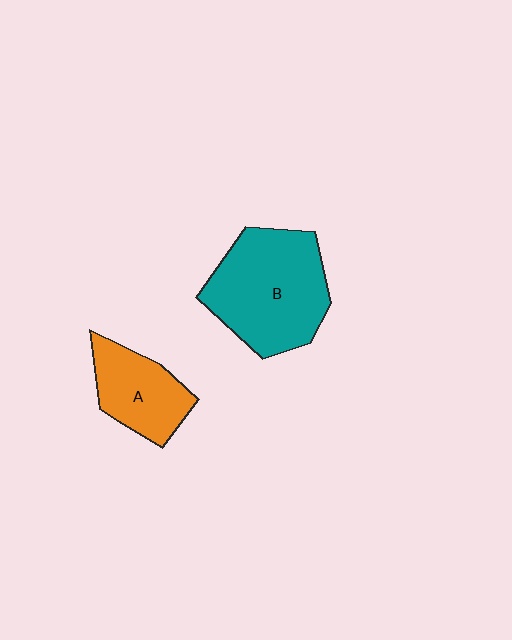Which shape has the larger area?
Shape B (teal).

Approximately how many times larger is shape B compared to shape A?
Approximately 1.8 times.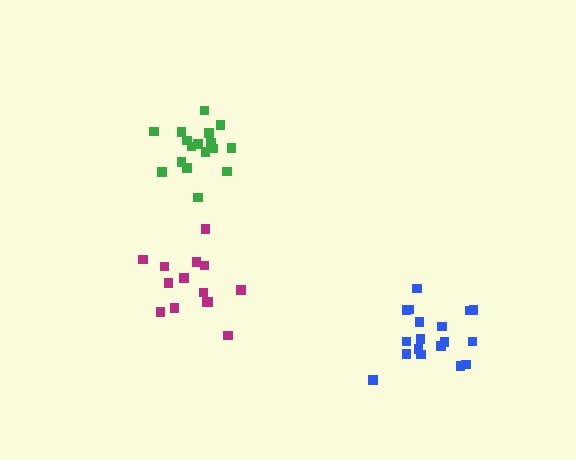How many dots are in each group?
Group 1: 14 dots, Group 2: 17 dots, Group 3: 18 dots (49 total).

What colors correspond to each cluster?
The clusters are colored: magenta, green, blue.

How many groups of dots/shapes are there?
There are 3 groups.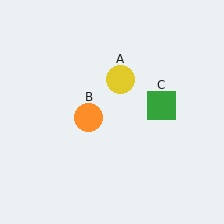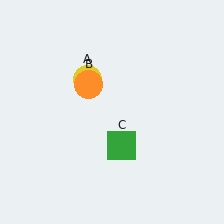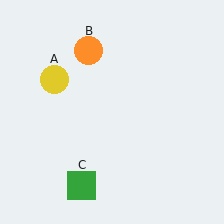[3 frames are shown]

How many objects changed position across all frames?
3 objects changed position: yellow circle (object A), orange circle (object B), green square (object C).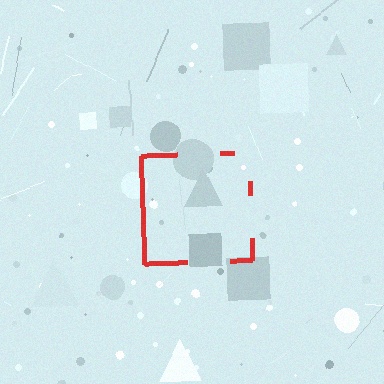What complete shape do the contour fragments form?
The contour fragments form a square.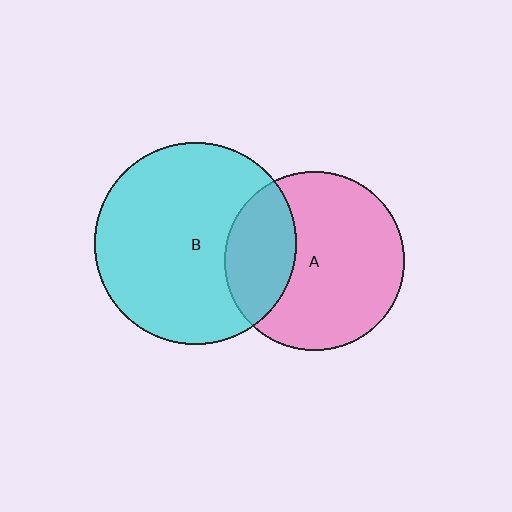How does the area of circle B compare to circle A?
Approximately 1.3 times.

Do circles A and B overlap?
Yes.